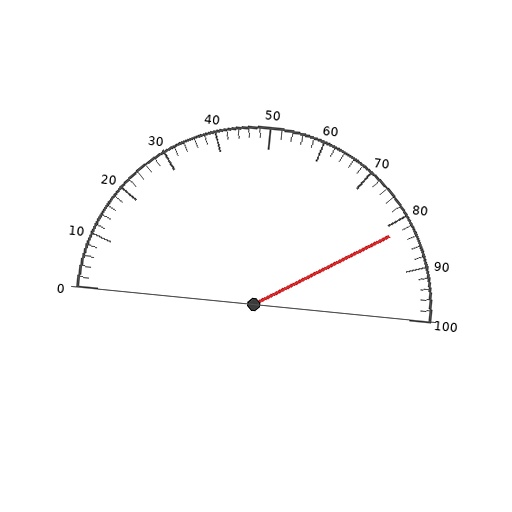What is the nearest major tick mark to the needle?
The nearest major tick mark is 80.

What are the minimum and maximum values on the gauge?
The gauge ranges from 0 to 100.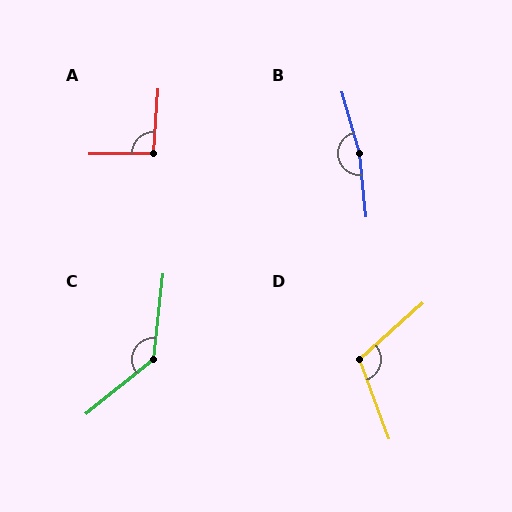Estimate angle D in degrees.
Approximately 111 degrees.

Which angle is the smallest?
A, at approximately 95 degrees.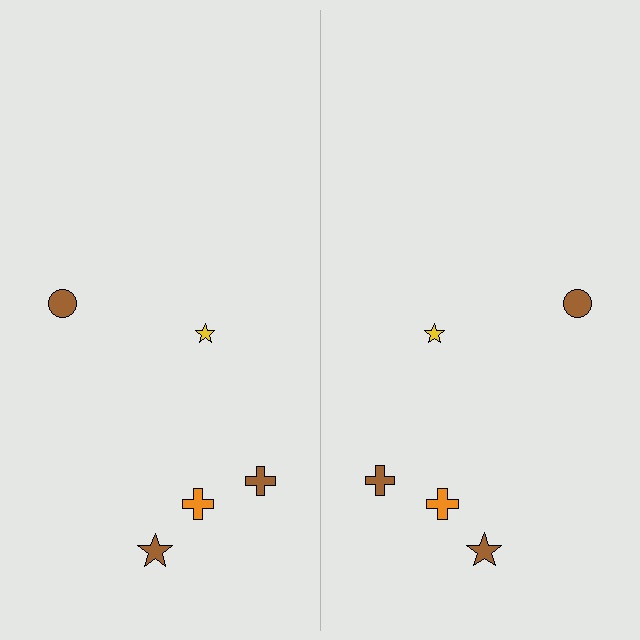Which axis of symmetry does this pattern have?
The pattern has a vertical axis of symmetry running through the center of the image.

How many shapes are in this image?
There are 10 shapes in this image.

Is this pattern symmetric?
Yes, this pattern has bilateral (reflection) symmetry.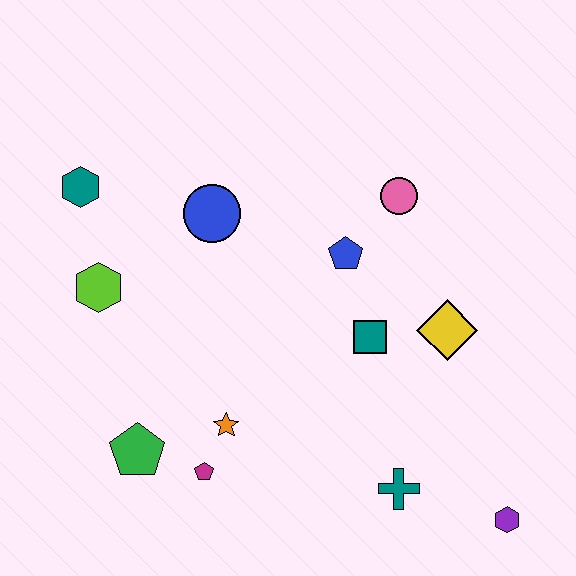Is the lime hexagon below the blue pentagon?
Yes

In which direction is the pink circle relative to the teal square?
The pink circle is above the teal square.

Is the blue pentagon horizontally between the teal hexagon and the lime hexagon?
No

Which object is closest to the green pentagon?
The magenta pentagon is closest to the green pentagon.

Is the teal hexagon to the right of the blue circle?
No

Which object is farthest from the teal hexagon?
The purple hexagon is farthest from the teal hexagon.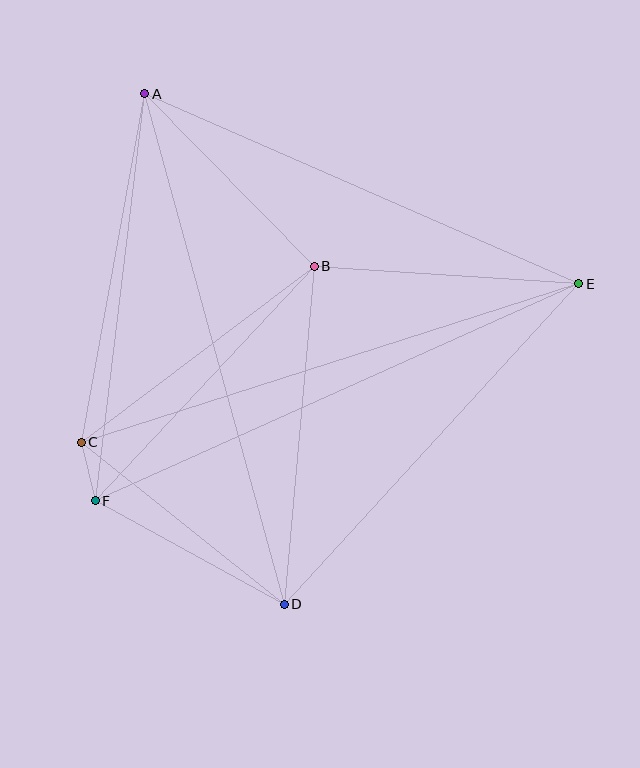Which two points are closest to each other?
Points C and F are closest to each other.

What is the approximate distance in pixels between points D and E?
The distance between D and E is approximately 435 pixels.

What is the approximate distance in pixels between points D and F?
The distance between D and F is approximately 216 pixels.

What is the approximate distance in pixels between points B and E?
The distance between B and E is approximately 265 pixels.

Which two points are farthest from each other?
Points E and F are farthest from each other.